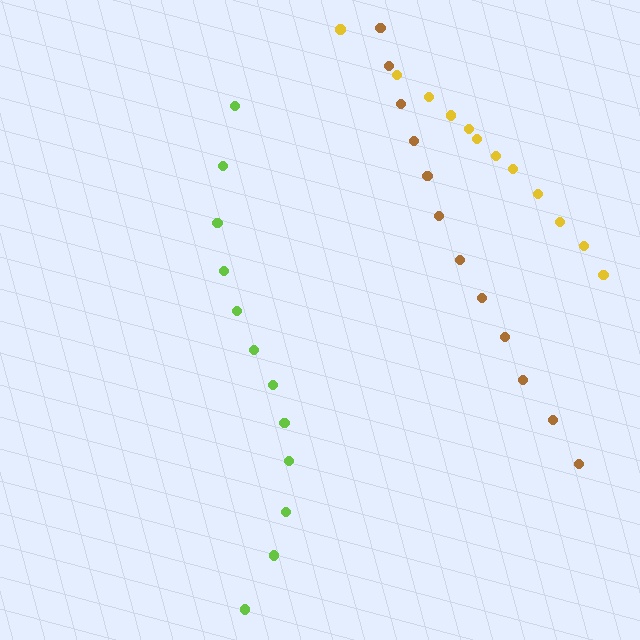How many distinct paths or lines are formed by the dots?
There are 3 distinct paths.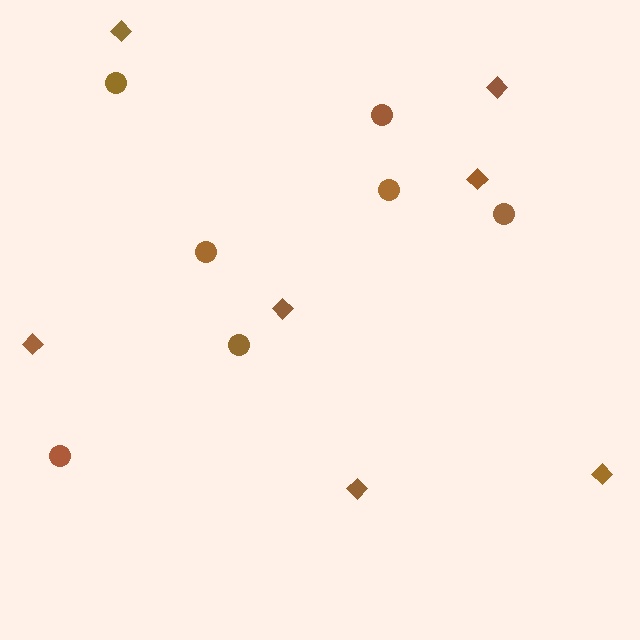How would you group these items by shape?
There are 2 groups: one group of circles (7) and one group of diamonds (7).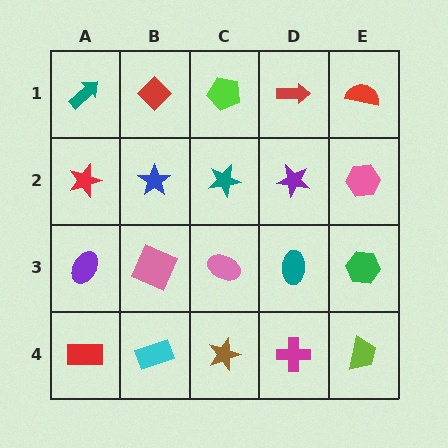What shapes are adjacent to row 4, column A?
A purple ellipse (row 3, column A), a cyan rectangle (row 4, column B).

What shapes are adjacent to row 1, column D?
A purple star (row 2, column D), a lime pentagon (row 1, column C), a red semicircle (row 1, column E).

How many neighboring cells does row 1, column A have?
2.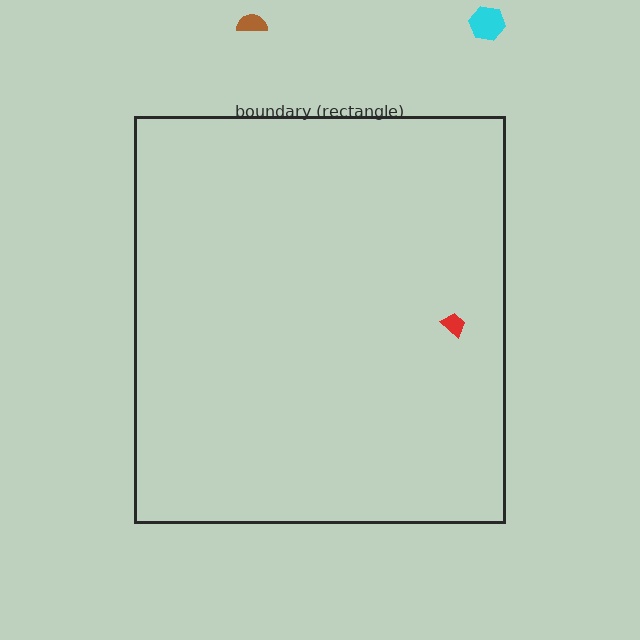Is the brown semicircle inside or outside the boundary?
Outside.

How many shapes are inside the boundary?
1 inside, 2 outside.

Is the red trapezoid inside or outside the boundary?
Inside.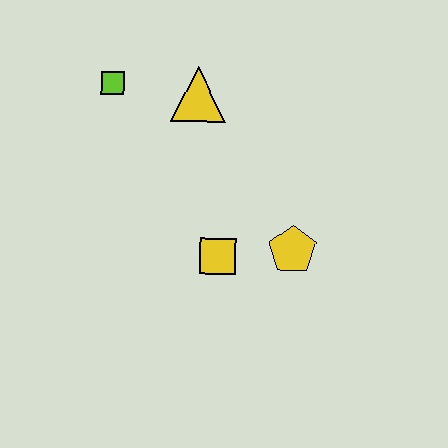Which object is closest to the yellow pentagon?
The yellow square is closest to the yellow pentagon.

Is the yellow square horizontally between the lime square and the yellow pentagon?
Yes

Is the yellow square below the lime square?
Yes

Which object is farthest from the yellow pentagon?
The lime square is farthest from the yellow pentagon.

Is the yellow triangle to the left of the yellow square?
Yes